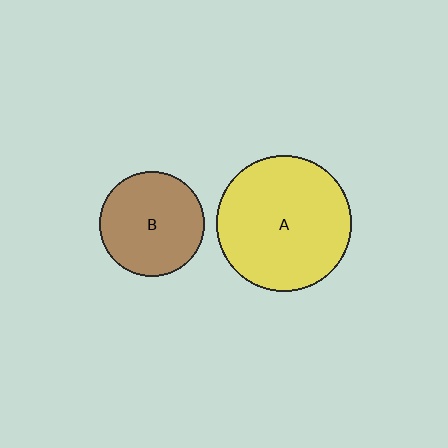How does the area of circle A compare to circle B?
Approximately 1.7 times.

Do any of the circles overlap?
No, none of the circles overlap.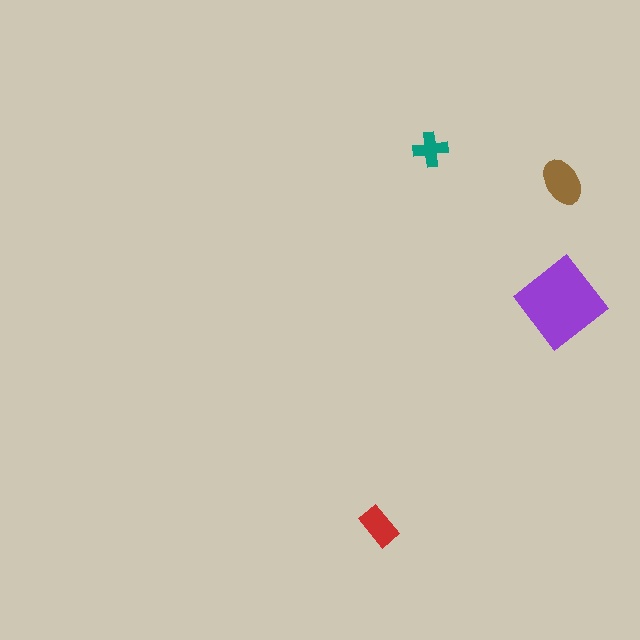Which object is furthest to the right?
The brown ellipse is rightmost.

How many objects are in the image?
There are 4 objects in the image.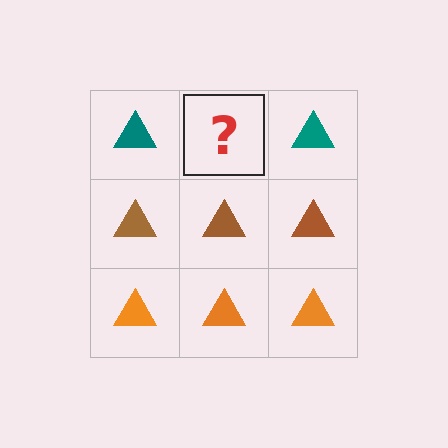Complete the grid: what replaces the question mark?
The question mark should be replaced with a teal triangle.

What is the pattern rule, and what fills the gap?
The rule is that each row has a consistent color. The gap should be filled with a teal triangle.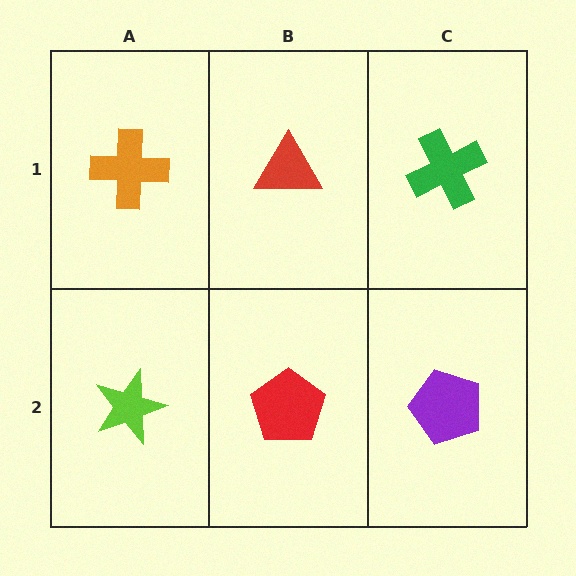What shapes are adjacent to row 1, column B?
A red pentagon (row 2, column B), an orange cross (row 1, column A), a green cross (row 1, column C).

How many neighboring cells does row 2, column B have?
3.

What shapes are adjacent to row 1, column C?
A purple pentagon (row 2, column C), a red triangle (row 1, column B).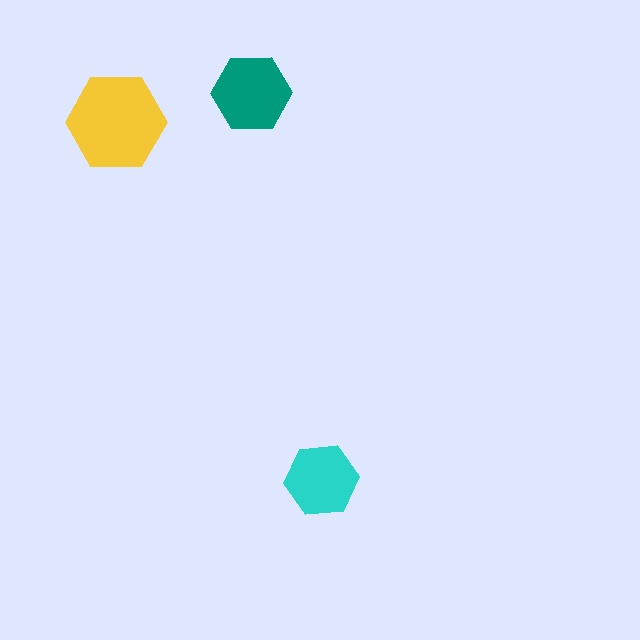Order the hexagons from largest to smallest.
the yellow one, the teal one, the cyan one.